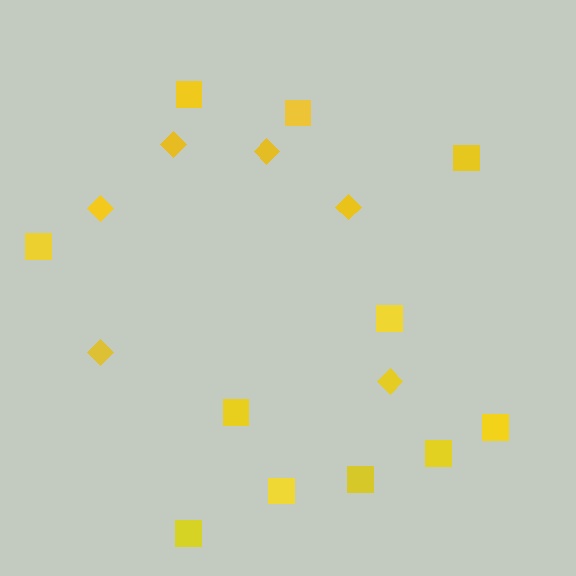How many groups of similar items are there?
There are 2 groups: one group of squares (11) and one group of diamonds (6).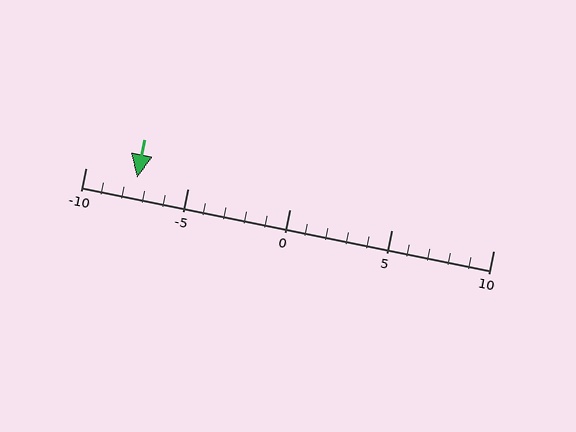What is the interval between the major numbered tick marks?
The major tick marks are spaced 5 units apart.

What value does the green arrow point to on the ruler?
The green arrow points to approximately -8.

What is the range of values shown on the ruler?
The ruler shows values from -10 to 10.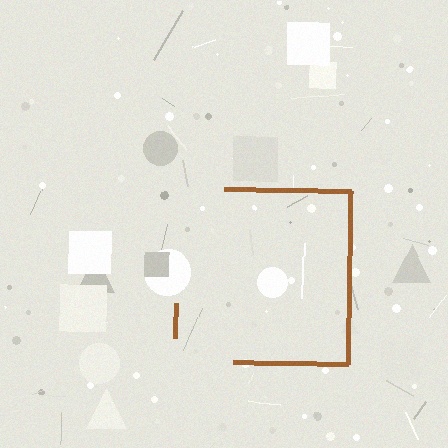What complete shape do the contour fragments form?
The contour fragments form a square.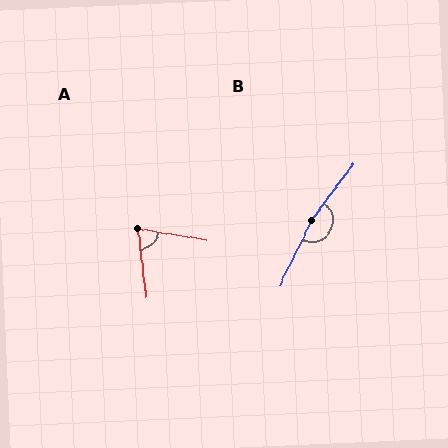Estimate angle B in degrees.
Approximately 169 degrees.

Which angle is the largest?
B, at approximately 169 degrees.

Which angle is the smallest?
A, at approximately 73 degrees.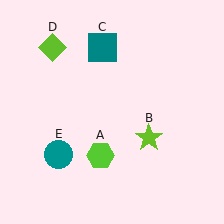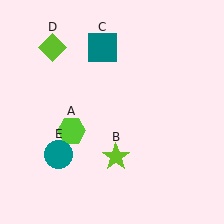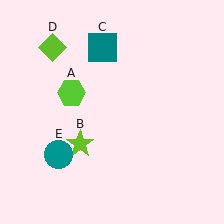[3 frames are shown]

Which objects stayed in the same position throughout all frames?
Teal square (object C) and lime diamond (object D) and teal circle (object E) remained stationary.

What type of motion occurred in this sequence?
The lime hexagon (object A), lime star (object B) rotated clockwise around the center of the scene.